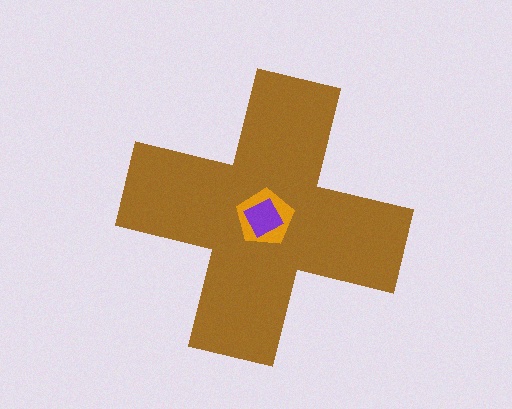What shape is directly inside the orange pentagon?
The purple diamond.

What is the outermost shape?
The brown cross.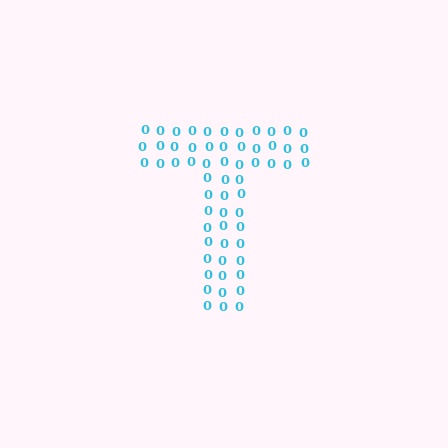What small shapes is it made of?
It is made of small digit 0's.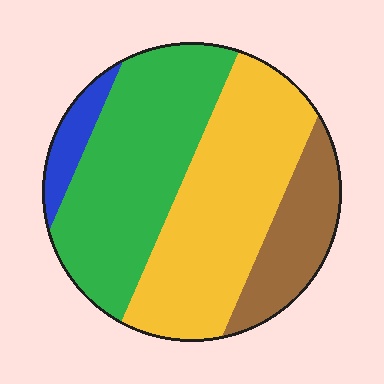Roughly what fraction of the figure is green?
Green covers around 40% of the figure.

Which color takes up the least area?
Blue, at roughly 5%.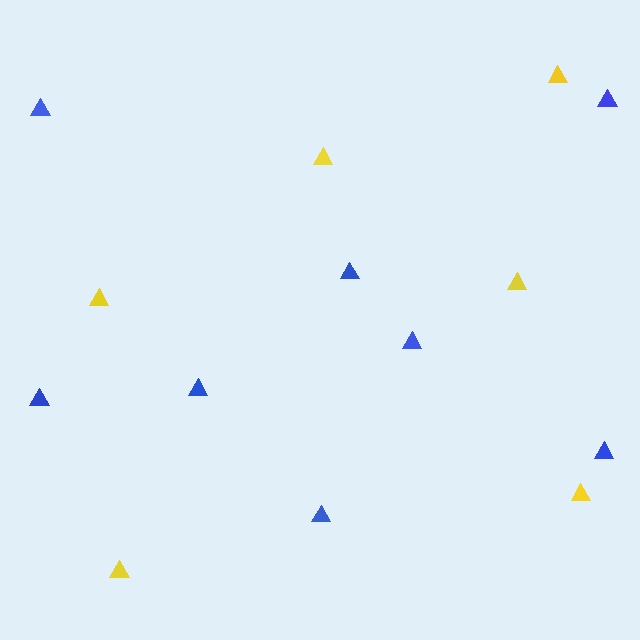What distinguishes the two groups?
There are 2 groups: one group of yellow triangles (6) and one group of blue triangles (8).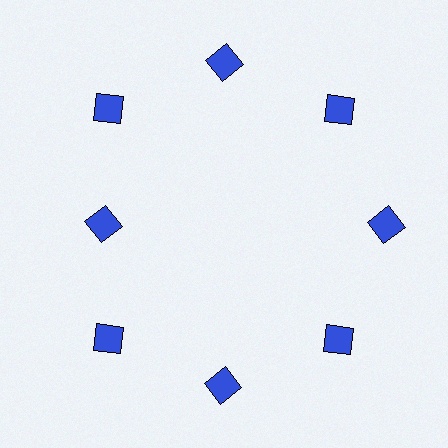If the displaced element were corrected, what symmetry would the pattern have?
It would have 8-fold rotational symmetry — the pattern would map onto itself every 45 degrees.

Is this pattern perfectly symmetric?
No. The 8 blue squares are arranged in a ring, but one element near the 9 o'clock position is pulled inward toward the center, breaking the 8-fold rotational symmetry.